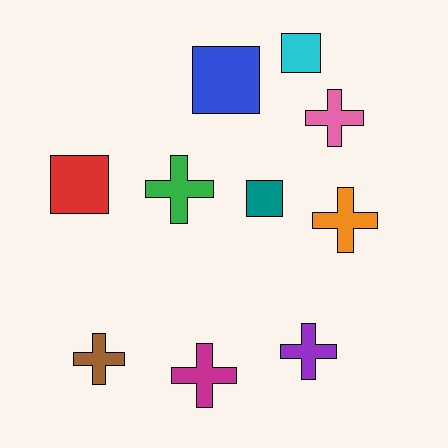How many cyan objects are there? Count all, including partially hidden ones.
There is 1 cyan object.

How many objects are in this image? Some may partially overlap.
There are 10 objects.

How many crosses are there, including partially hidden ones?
There are 6 crosses.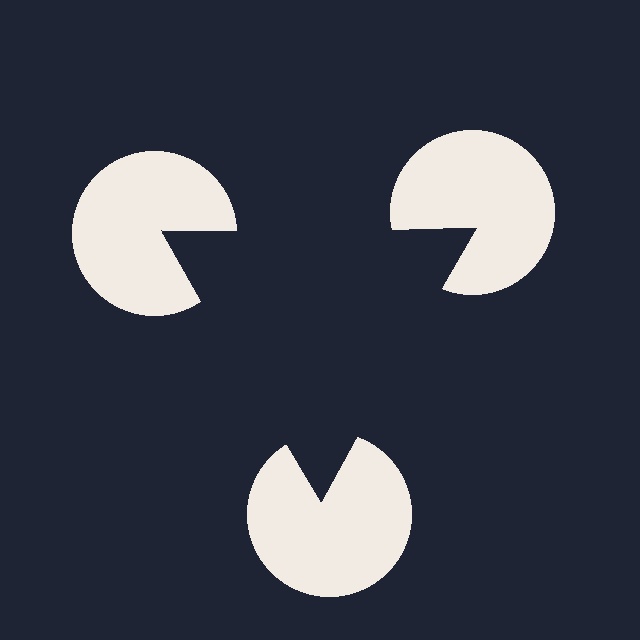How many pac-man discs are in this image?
There are 3 — one at each vertex of the illusory triangle.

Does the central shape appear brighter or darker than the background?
It typically appears slightly darker than the background, even though no actual brightness change is drawn.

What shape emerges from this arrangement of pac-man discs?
An illusory triangle — its edges are inferred from the aligned wedge cuts in the pac-man discs, not physically drawn.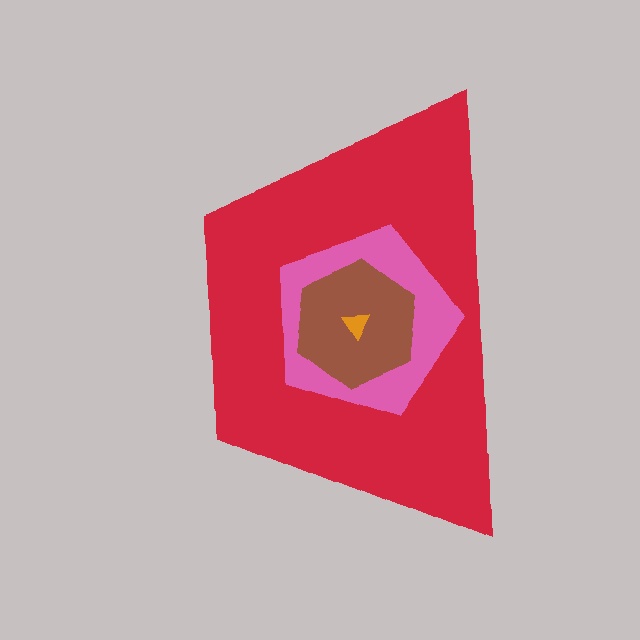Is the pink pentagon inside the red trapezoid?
Yes.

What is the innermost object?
The orange triangle.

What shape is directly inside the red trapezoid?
The pink pentagon.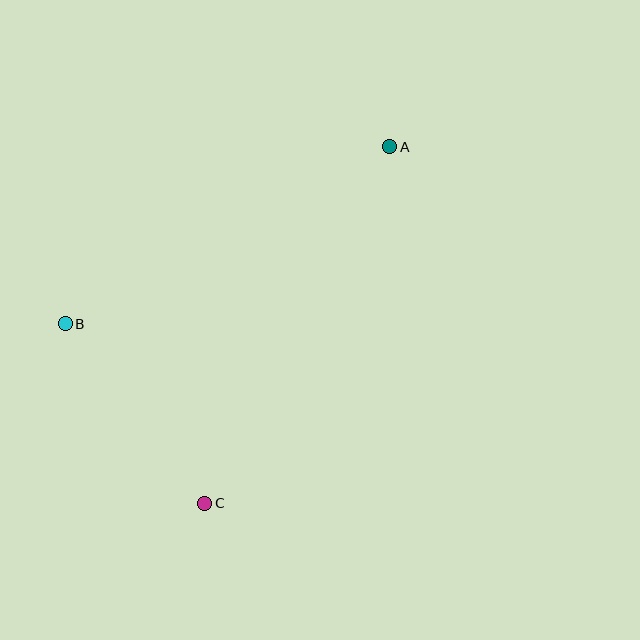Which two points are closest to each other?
Points B and C are closest to each other.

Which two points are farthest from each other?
Points A and C are farthest from each other.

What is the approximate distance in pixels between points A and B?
The distance between A and B is approximately 370 pixels.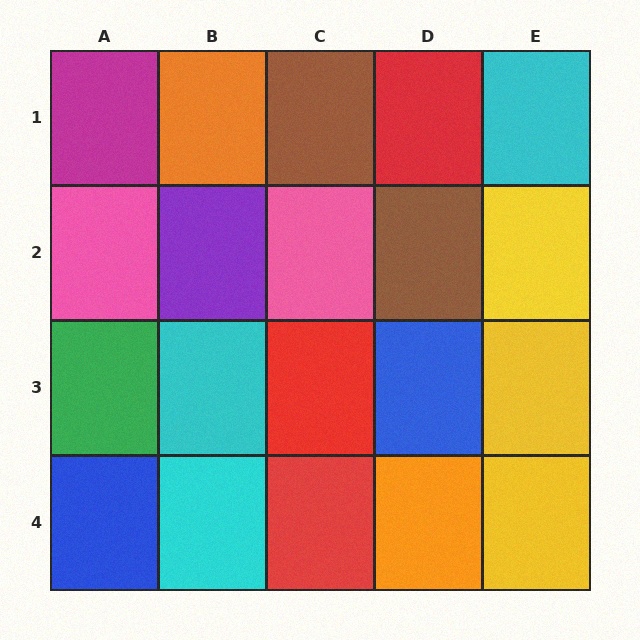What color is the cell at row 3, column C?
Red.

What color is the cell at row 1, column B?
Orange.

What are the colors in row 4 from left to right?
Blue, cyan, red, orange, yellow.